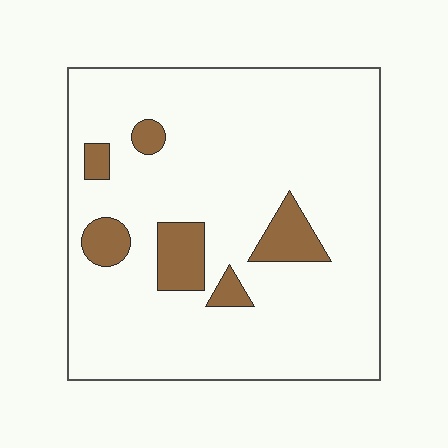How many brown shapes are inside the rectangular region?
6.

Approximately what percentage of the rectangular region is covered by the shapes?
Approximately 10%.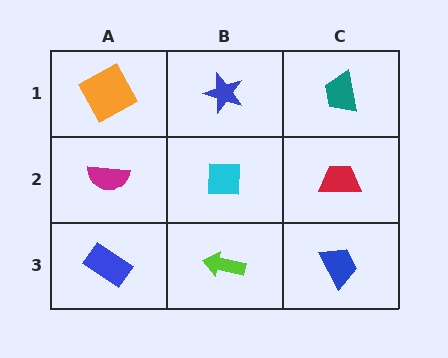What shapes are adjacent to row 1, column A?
A magenta semicircle (row 2, column A), a blue star (row 1, column B).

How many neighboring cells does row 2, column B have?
4.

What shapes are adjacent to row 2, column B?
A blue star (row 1, column B), a lime arrow (row 3, column B), a magenta semicircle (row 2, column A), a red trapezoid (row 2, column C).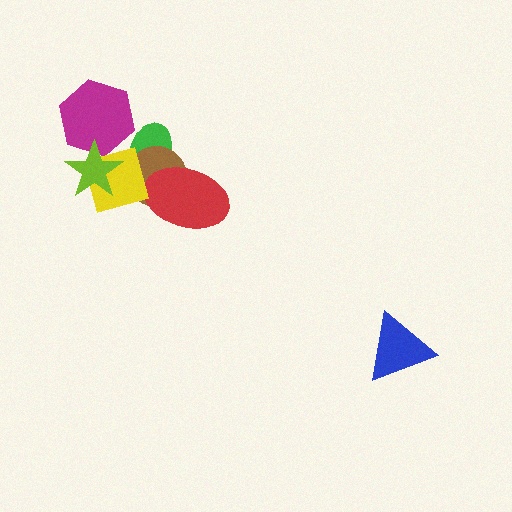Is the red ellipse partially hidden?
Yes, it is partially covered by another shape.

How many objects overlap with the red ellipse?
3 objects overlap with the red ellipse.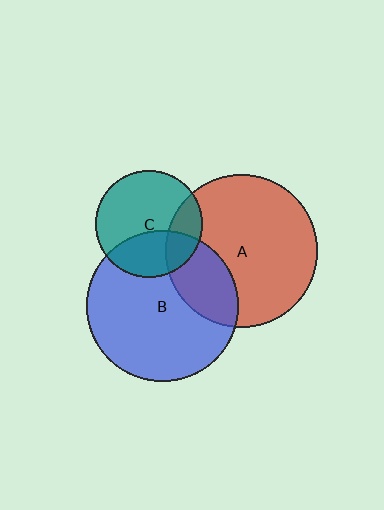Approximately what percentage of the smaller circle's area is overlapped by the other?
Approximately 35%.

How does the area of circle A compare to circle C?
Approximately 2.0 times.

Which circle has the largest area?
Circle A (red).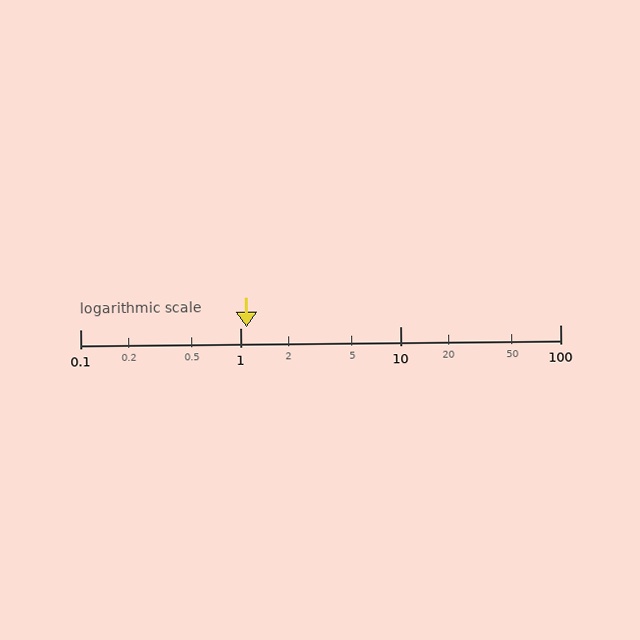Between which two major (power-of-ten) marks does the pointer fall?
The pointer is between 1 and 10.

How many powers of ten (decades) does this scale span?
The scale spans 3 decades, from 0.1 to 100.